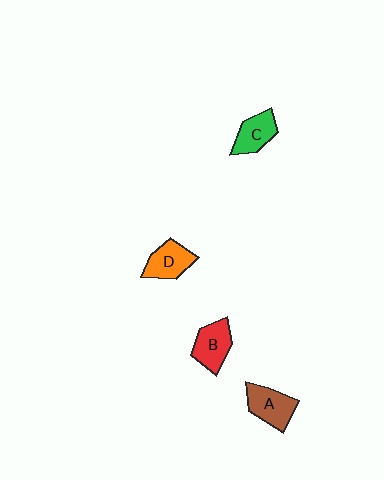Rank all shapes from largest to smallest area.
From largest to smallest: A (brown), B (red), D (orange), C (green).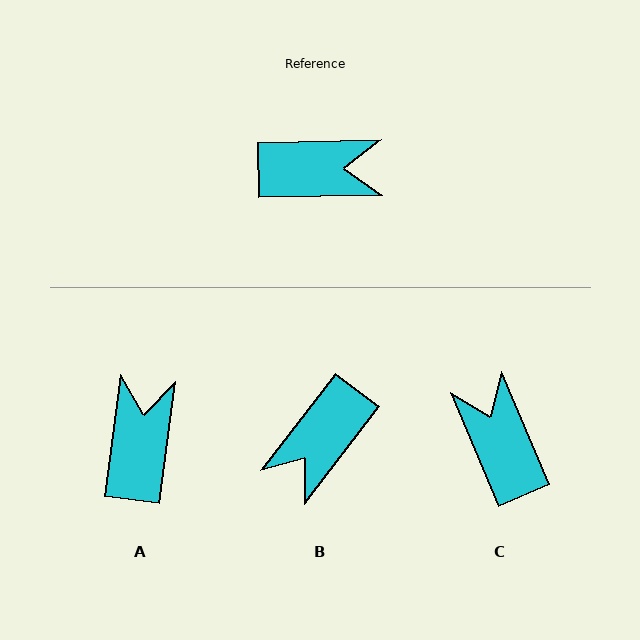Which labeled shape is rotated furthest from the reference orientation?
B, about 129 degrees away.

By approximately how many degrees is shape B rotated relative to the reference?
Approximately 129 degrees clockwise.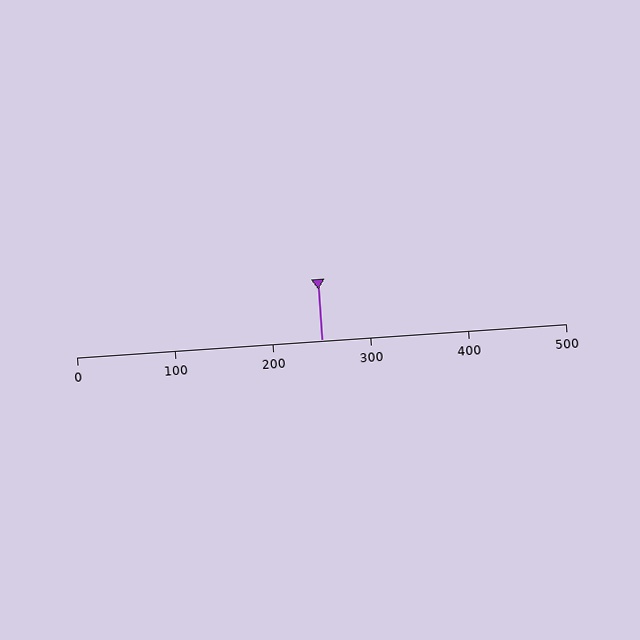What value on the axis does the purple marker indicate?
The marker indicates approximately 250.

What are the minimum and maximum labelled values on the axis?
The axis runs from 0 to 500.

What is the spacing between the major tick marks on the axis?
The major ticks are spaced 100 apart.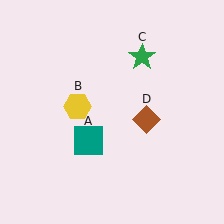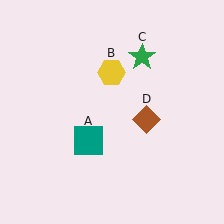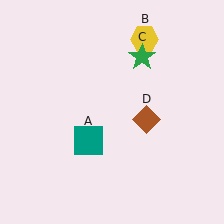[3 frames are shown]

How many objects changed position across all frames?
1 object changed position: yellow hexagon (object B).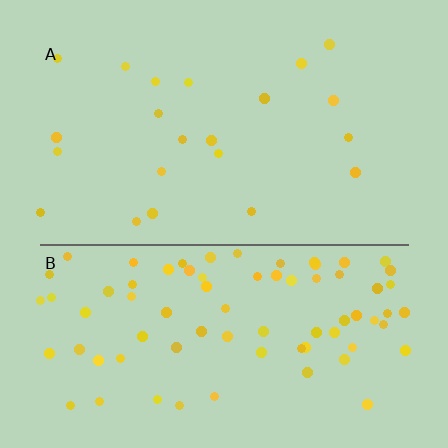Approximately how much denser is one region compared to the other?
Approximately 3.6× — region B over region A.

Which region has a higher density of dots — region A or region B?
B (the bottom).